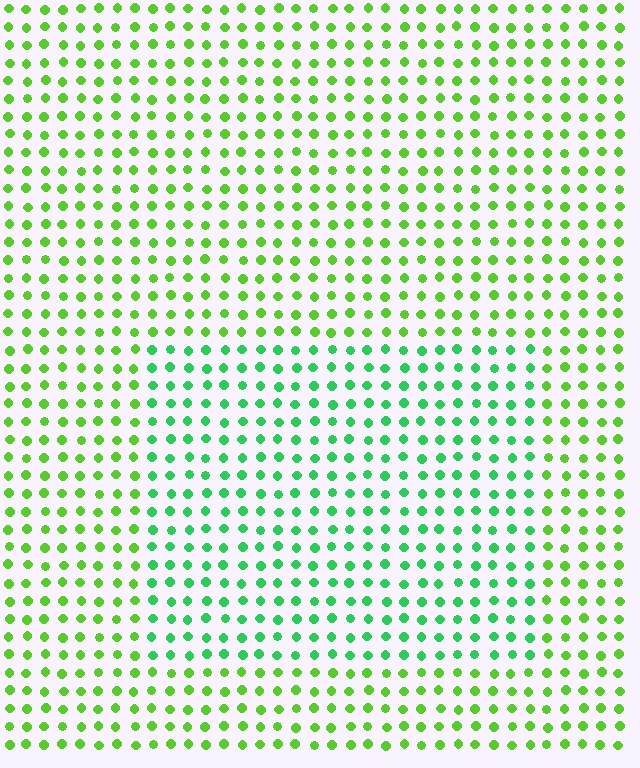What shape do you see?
I see a rectangle.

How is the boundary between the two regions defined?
The boundary is defined purely by a slight shift in hue (about 33 degrees). Spacing, size, and orientation are identical on both sides.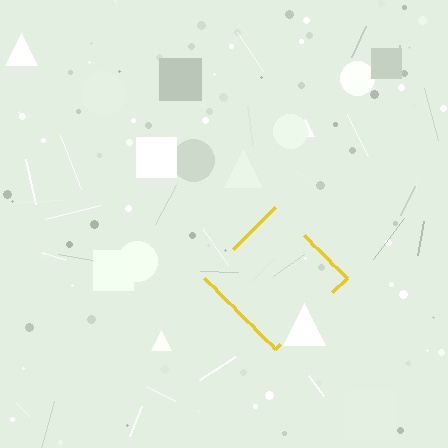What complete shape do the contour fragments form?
The contour fragments form a diamond.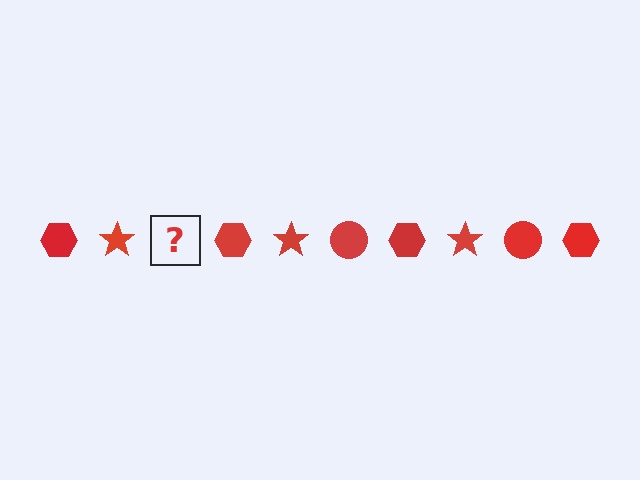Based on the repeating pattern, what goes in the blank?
The blank should be a red circle.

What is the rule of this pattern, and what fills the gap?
The rule is that the pattern cycles through hexagon, star, circle shapes in red. The gap should be filled with a red circle.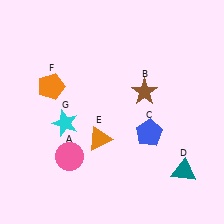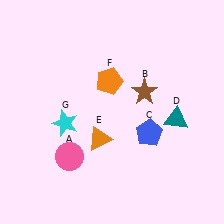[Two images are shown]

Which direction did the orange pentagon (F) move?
The orange pentagon (F) moved right.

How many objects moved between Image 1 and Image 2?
2 objects moved between the two images.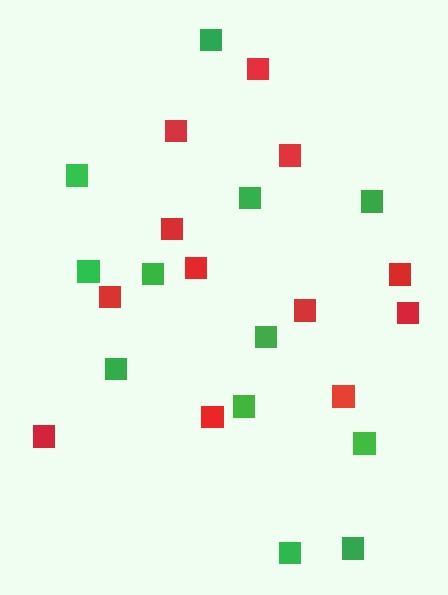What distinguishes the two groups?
There are 2 groups: one group of red squares (12) and one group of green squares (12).